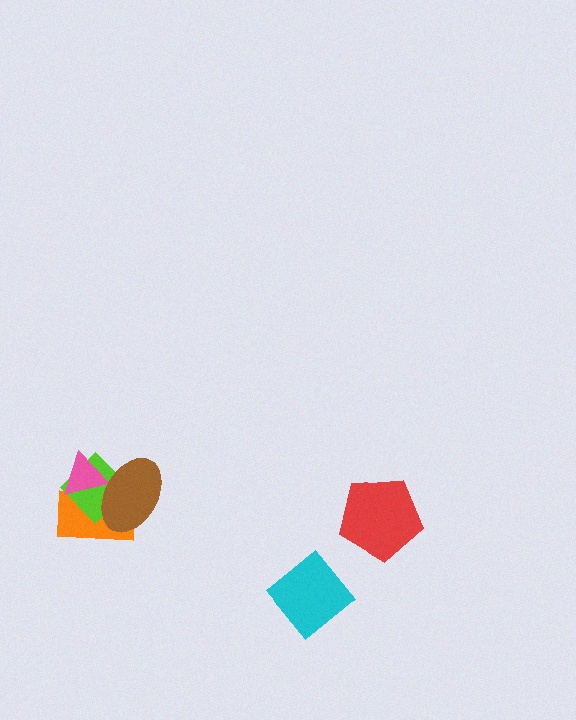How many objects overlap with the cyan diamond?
0 objects overlap with the cyan diamond.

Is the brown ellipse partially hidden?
No, no other shape covers it.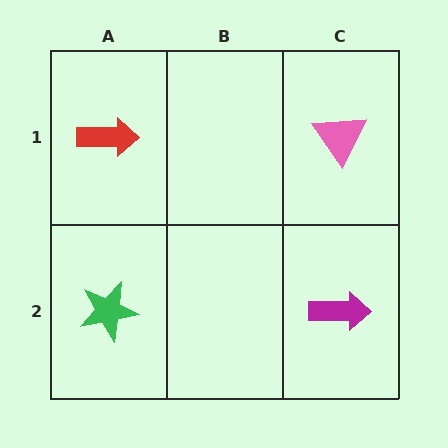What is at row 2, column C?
A magenta arrow.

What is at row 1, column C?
A pink triangle.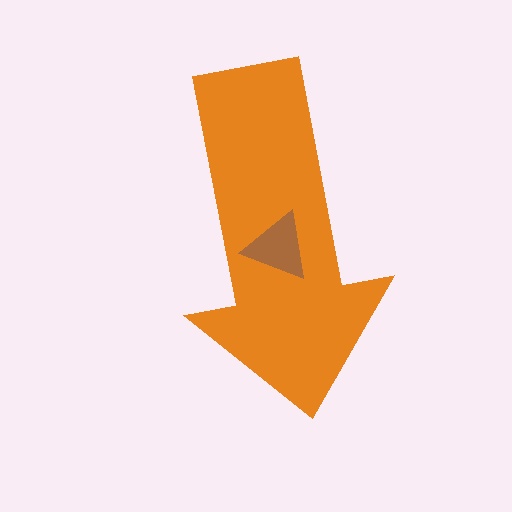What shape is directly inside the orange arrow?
The brown triangle.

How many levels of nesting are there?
2.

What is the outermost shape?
The orange arrow.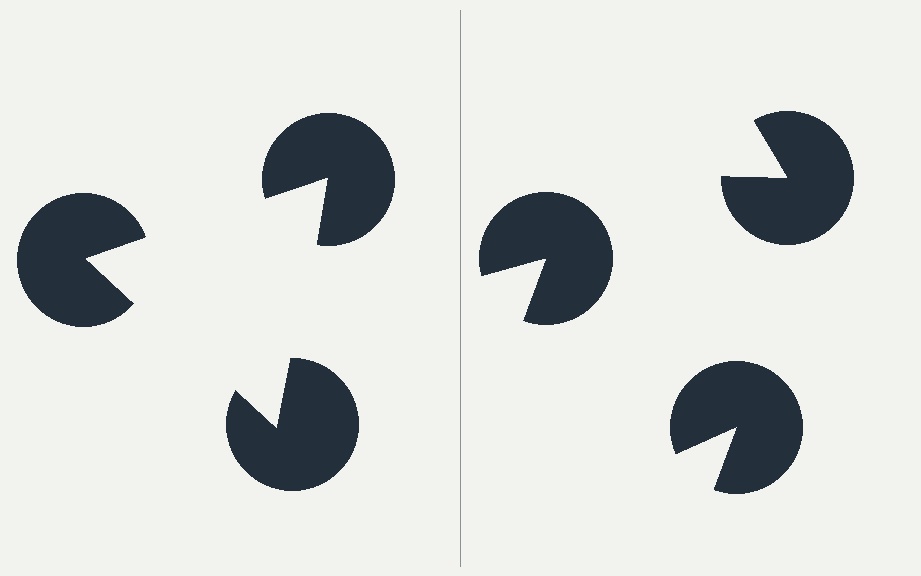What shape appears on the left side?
An illusory triangle.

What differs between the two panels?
The pac-man discs are positioned identically on both sides; only the wedge orientations differ. On the left they align to a triangle; on the right they are misaligned.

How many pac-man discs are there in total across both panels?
6 — 3 on each side.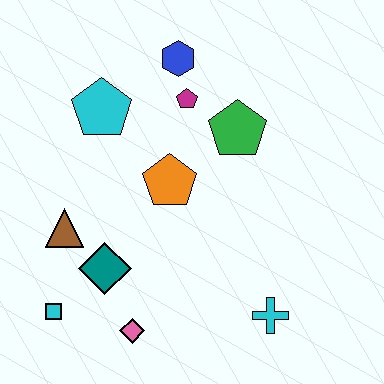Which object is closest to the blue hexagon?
The magenta pentagon is closest to the blue hexagon.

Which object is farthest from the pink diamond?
The blue hexagon is farthest from the pink diamond.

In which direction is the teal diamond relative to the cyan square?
The teal diamond is to the right of the cyan square.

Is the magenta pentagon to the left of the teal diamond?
No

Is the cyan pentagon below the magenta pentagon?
Yes